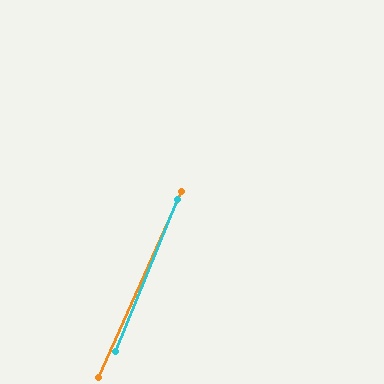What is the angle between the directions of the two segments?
Approximately 2 degrees.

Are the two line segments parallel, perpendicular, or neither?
Parallel — their directions differ by only 1.7°.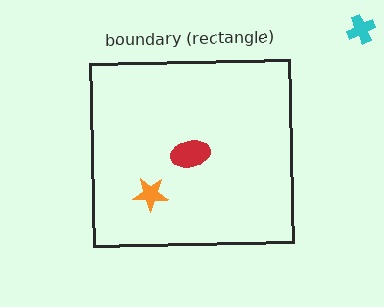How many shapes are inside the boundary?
2 inside, 1 outside.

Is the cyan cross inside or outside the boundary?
Outside.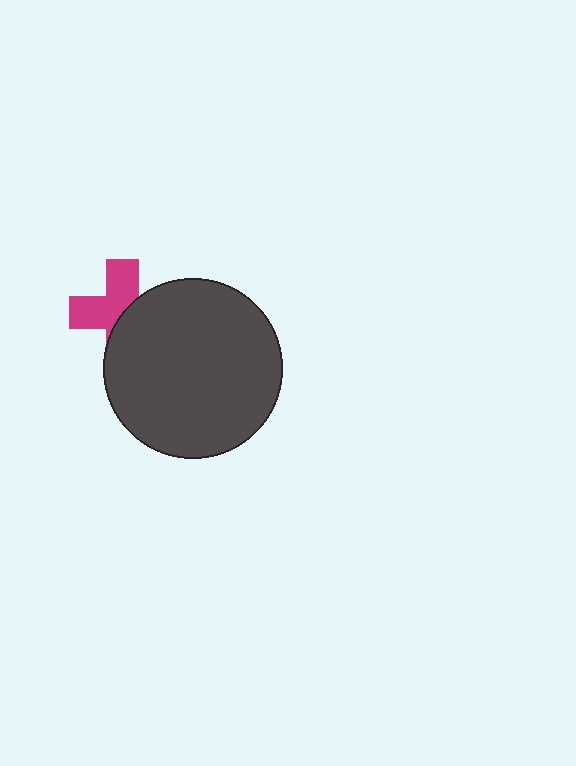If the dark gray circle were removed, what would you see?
You would see the complete magenta cross.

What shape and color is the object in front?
The object in front is a dark gray circle.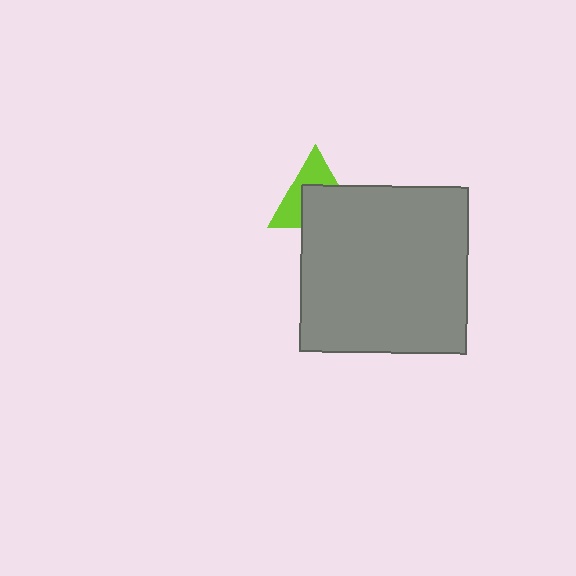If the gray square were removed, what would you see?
You would see the complete lime triangle.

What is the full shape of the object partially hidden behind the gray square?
The partially hidden object is a lime triangle.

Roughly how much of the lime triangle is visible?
About half of it is visible (roughly 46%).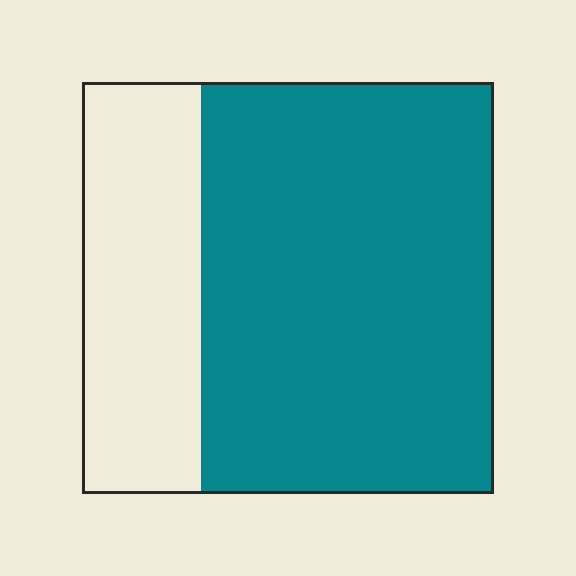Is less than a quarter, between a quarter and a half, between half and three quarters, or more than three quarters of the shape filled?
Between half and three quarters.